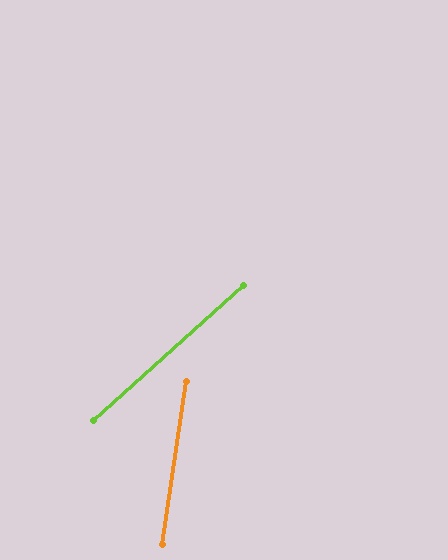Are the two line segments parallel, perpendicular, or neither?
Neither parallel nor perpendicular — they differ by about 40°.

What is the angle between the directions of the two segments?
Approximately 40 degrees.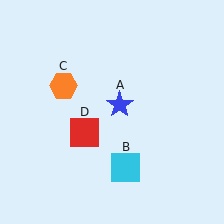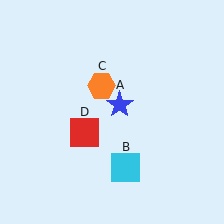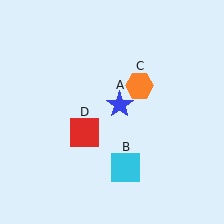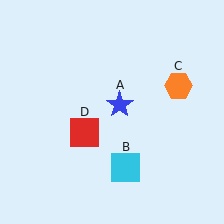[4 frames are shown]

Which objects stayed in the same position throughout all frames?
Blue star (object A) and cyan square (object B) and red square (object D) remained stationary.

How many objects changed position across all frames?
1 object changed position: orange hexagon (object C).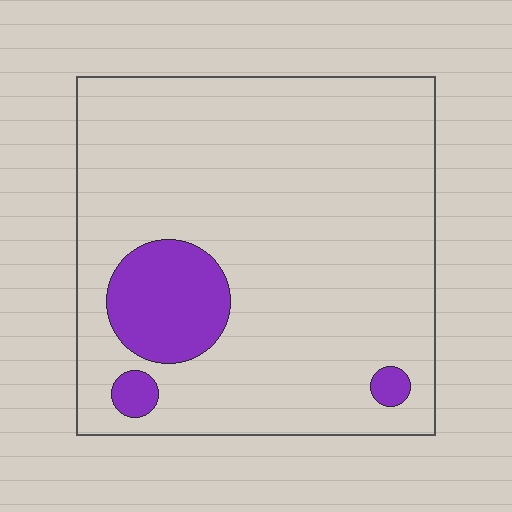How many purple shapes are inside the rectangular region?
3.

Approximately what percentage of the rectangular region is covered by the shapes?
Approximately 10%.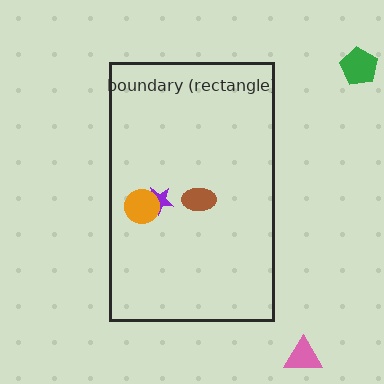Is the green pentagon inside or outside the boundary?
Outside.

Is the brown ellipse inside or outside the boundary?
Inside.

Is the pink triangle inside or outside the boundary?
Outside.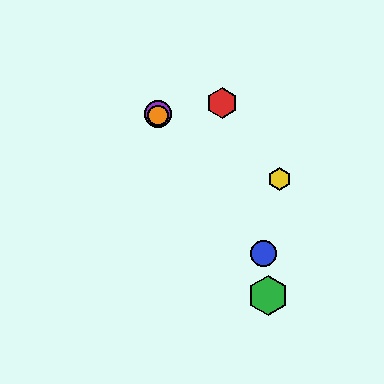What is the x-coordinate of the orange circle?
The orange circle is at x≈158.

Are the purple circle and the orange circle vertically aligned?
Yes, both are at x≈158.